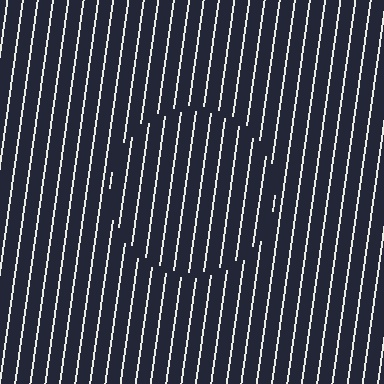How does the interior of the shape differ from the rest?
The interior of the shape contains the same grating, shifted by half a period — the contour is defined by the phase discontinuity where line-ends from the inner and outer gratings abut.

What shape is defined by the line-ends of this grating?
An illusory circle. The interior of the shape contains the same grating, shifted by half a period — the contour is defined by the phase discontinuity where line-ends from the inner and outer gratings abut.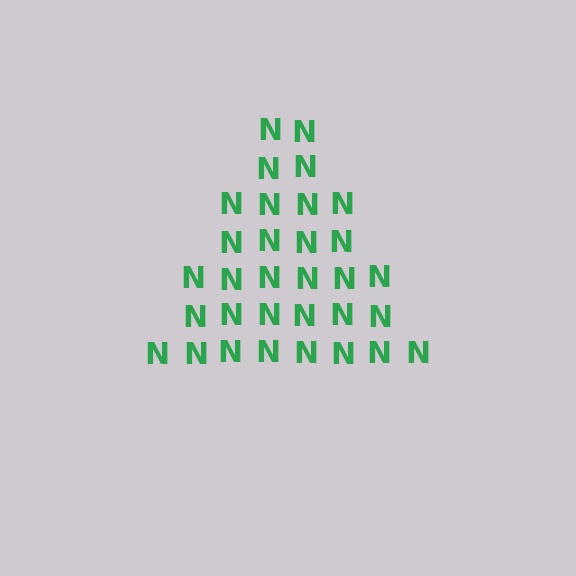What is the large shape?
The large shape is a triangle.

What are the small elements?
The small elements are letter N's.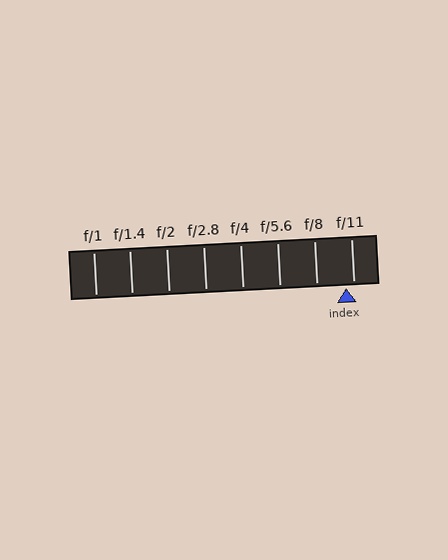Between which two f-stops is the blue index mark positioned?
The index mark is between f/8 and f/11.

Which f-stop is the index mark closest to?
The index mark is closest to f/11.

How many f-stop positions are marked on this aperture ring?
There are 8 f-stop positions marked.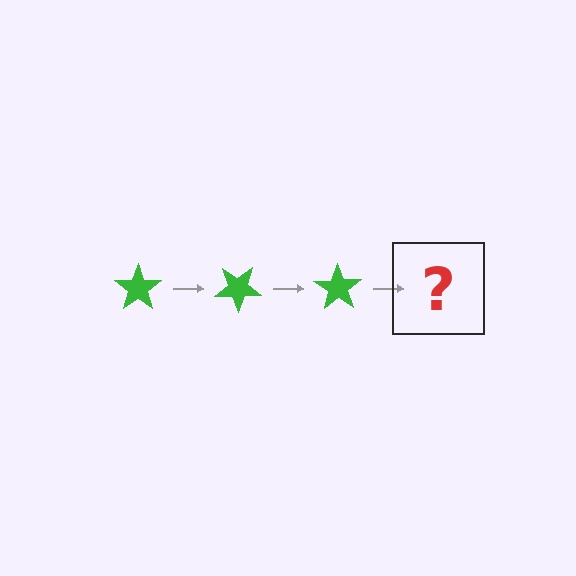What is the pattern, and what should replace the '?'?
The pattern is that the star rotates 35 degrees each step. The '?' should be a green star rotated 105 degrees.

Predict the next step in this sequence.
The next step is a green star rotated 105 degrees.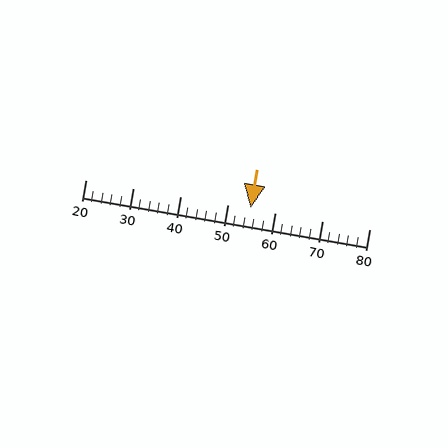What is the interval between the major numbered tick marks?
The major tick marks are spaced 10 units apart.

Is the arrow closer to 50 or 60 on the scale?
The arrow is closer to 50.